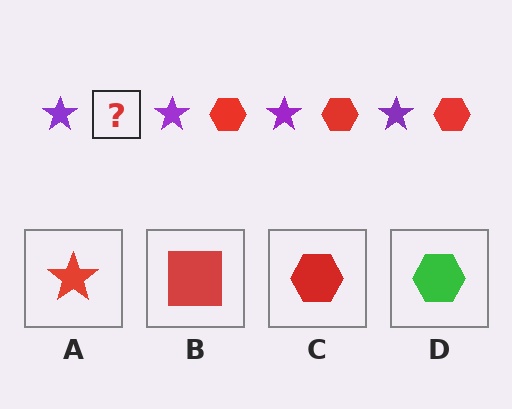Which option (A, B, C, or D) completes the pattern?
C.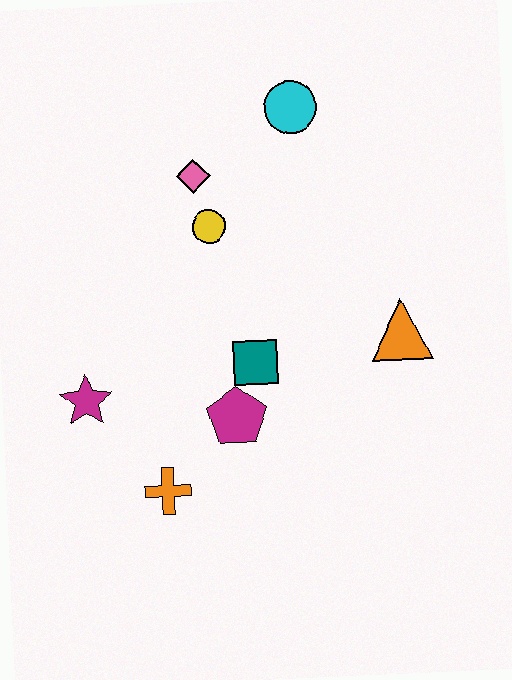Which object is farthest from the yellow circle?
The orange cross is farthest from the yellow circle.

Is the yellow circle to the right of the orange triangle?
No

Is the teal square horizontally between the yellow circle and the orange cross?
No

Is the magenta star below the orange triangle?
Yes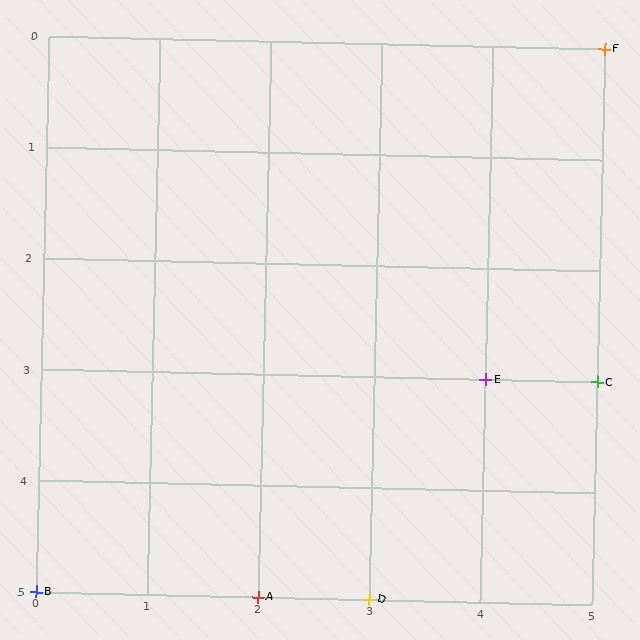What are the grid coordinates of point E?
Point E is at grid coordinates (4, 3).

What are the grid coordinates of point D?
Point D is at grid coordinates (3, 5).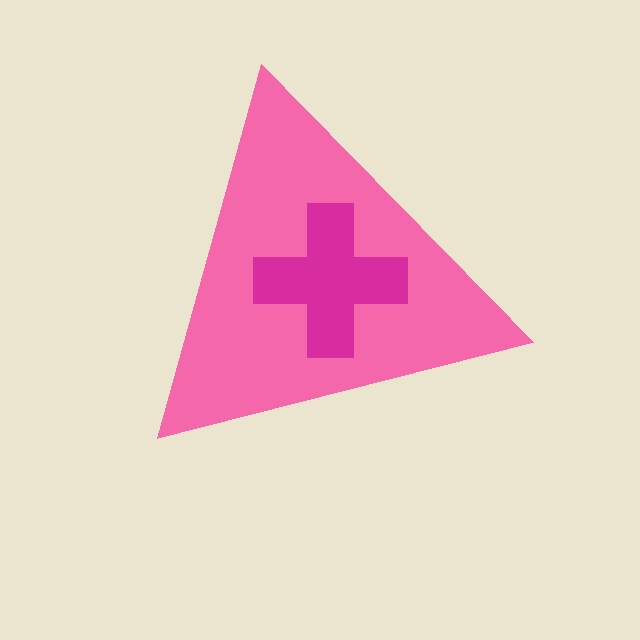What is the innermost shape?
The magenta cross.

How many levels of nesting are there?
2.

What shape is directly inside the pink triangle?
The magenta cross.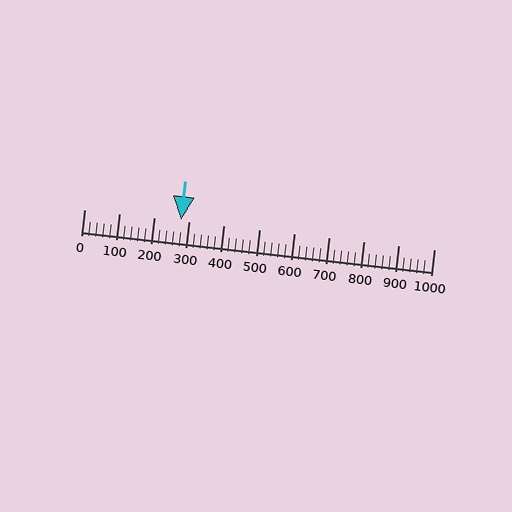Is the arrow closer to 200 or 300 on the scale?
The arrow is closer to 300.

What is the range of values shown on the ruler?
The ruler shows values from 0 to 1000.